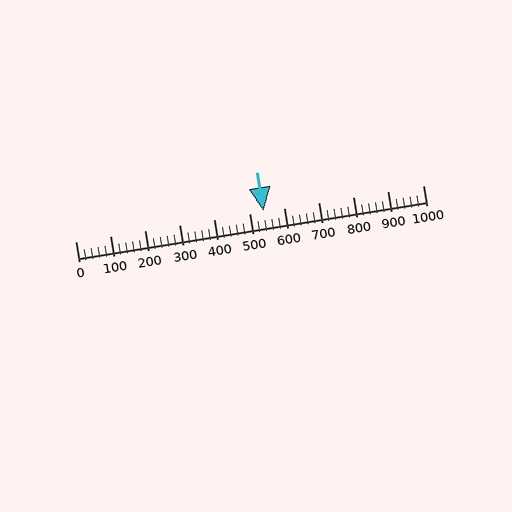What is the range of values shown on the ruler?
The ruler shows values from 0 to 1000.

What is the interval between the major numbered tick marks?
The major tick marks are spaced 100 units apart.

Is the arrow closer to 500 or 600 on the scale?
The arrow is closer to 500.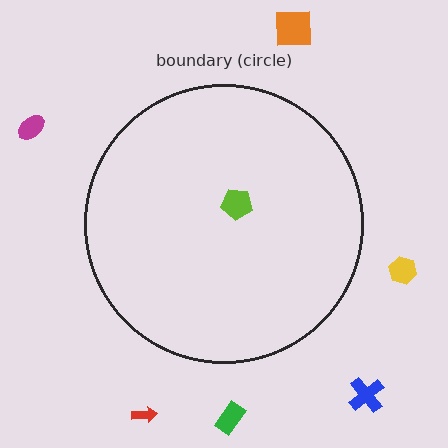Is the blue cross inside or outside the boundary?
Outside.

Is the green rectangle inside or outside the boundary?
Outside.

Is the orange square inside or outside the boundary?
Outside.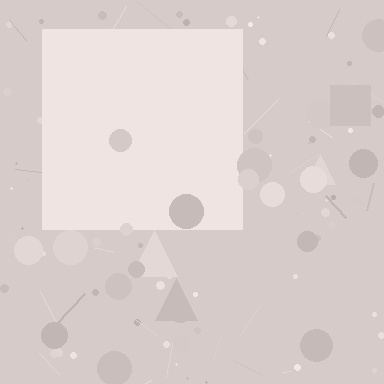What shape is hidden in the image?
A square is hidden in the image.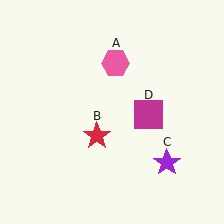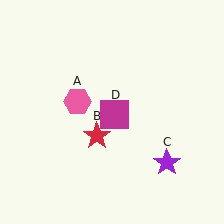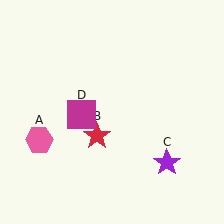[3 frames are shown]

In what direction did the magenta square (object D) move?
The magenta square (object D) moved left.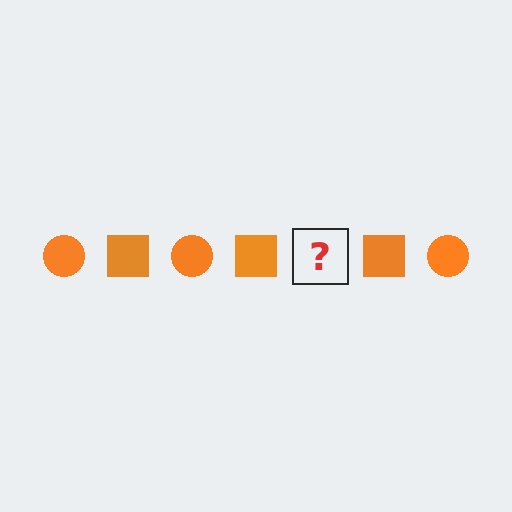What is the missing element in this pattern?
The missing element is an orange circle.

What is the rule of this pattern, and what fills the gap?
The rule is that the pattern cycles through circle, square shapes in orange. The gap should be filled with an orange circle.